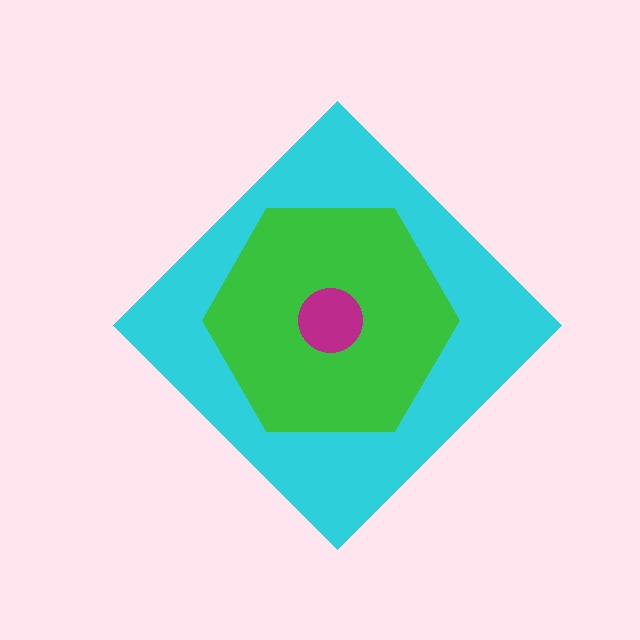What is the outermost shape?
The cyan diamond.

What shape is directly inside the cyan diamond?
The green hexagon.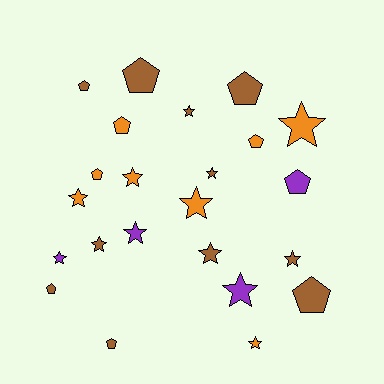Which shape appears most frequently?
Star, with 13 objects.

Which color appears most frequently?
Brown, with 11 objects.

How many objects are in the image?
There are 23 objects.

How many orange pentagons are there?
There are 3 orange pentagons.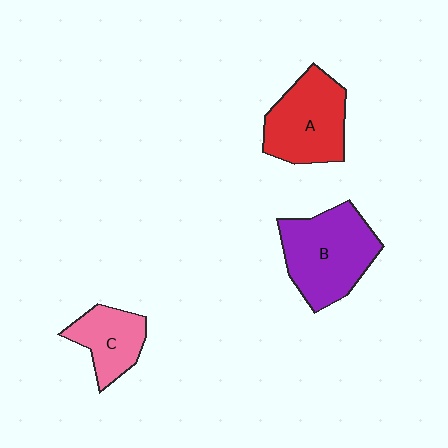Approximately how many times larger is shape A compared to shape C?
Approximately 1.5 times.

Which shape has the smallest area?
Shape C (pink).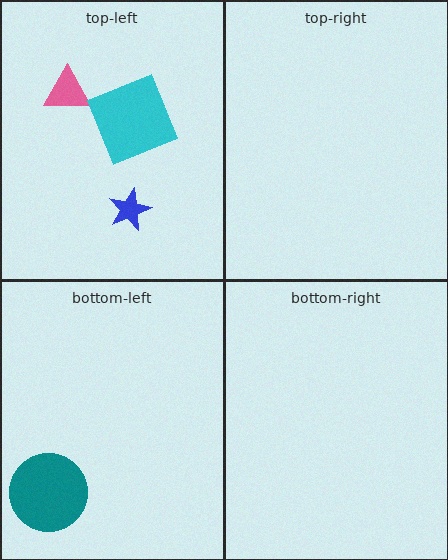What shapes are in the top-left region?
The blue star, the pink triangle, the cyan square.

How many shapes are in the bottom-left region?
1.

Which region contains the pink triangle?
The top-left region.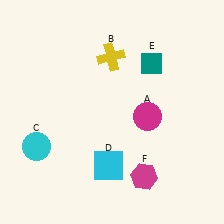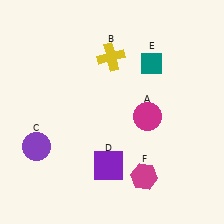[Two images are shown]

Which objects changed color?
C changed from cyan to purple. D changed from cyan to purple.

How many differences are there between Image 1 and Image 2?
There are 2 differences between the two images.